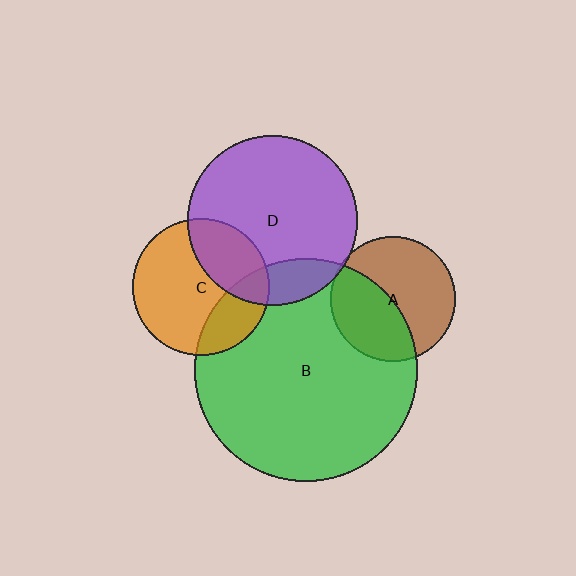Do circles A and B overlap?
Yes.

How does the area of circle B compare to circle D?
Approximately 1.7 times.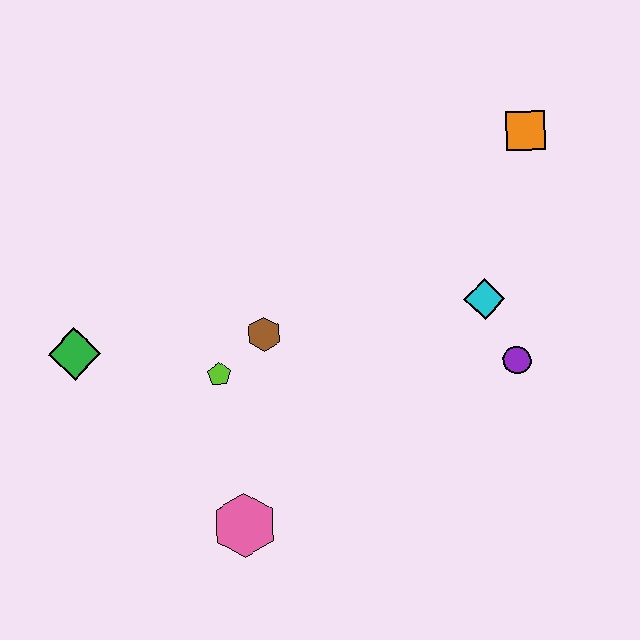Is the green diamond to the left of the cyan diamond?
Yes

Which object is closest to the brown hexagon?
The lime pentagon is closest to the brown hexagon.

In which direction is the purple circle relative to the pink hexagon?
The purple circle is to the right of the pink hexagon.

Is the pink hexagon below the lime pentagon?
Yes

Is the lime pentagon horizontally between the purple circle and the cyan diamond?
No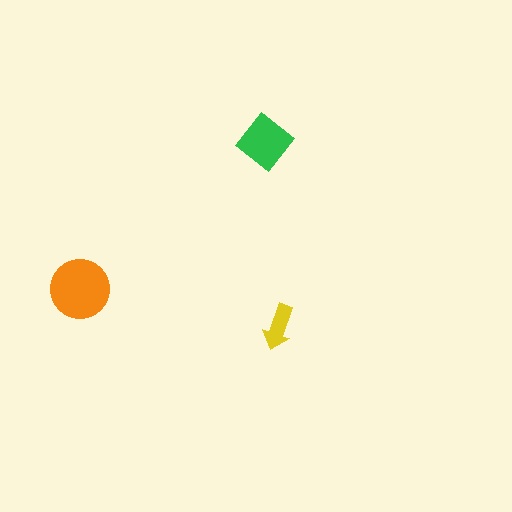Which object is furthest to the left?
The orange circle is leftmost.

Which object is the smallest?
The yellow arrow.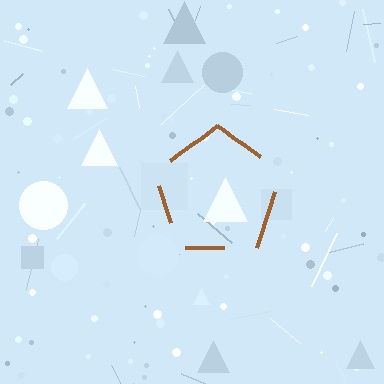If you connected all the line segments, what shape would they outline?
They would outline a pentagon.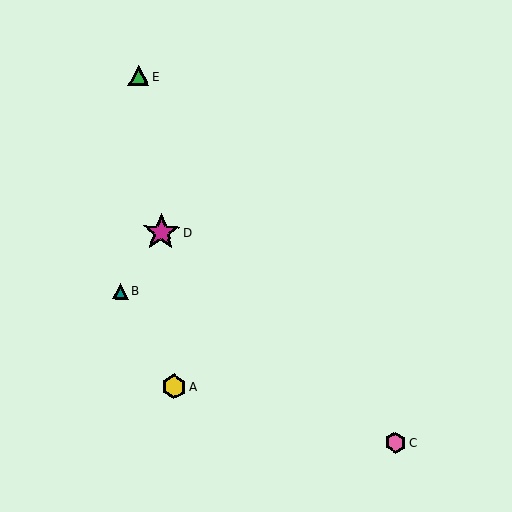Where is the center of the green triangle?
The center of the green triangle is at (139, 76).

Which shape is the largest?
The magenta star (labeled D) is the largest.